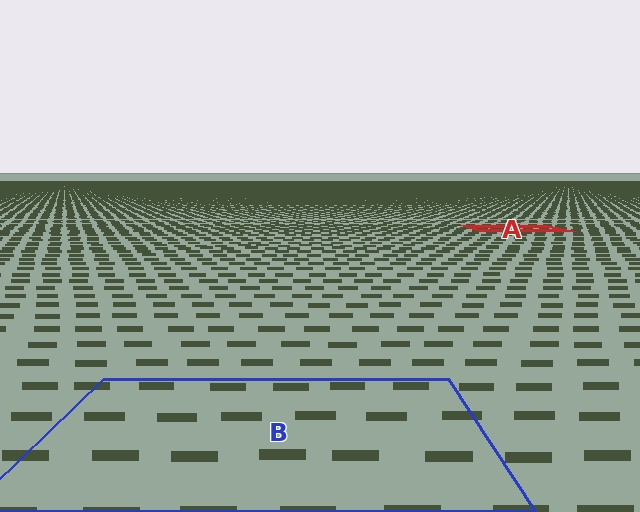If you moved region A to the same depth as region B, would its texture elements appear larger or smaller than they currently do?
They would appear larger. At a closer depth, the same texture elements are projected at a bigger on-screen size.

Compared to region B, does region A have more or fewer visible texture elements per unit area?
Region A has more texture elements per unit area — they are packed more densely because it is farther away.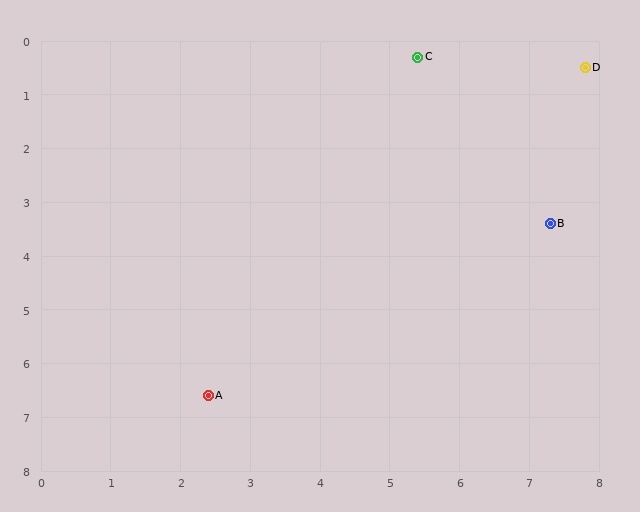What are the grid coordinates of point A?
Point A is at approximately (2.4, 6.6).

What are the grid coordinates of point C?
Point C is at approximately (5.4, 0.3).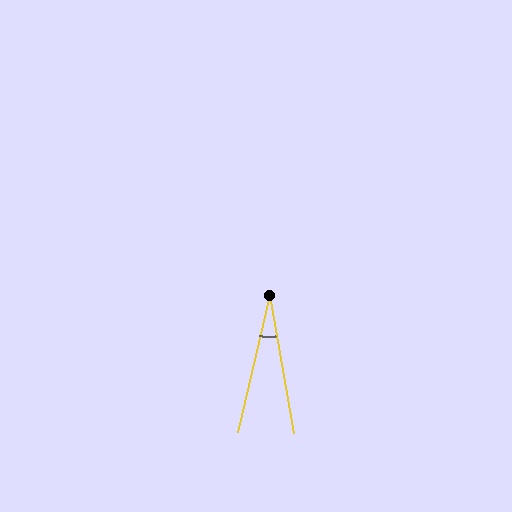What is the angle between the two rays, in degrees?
Approximately 23 degrees.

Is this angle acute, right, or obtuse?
It is acute.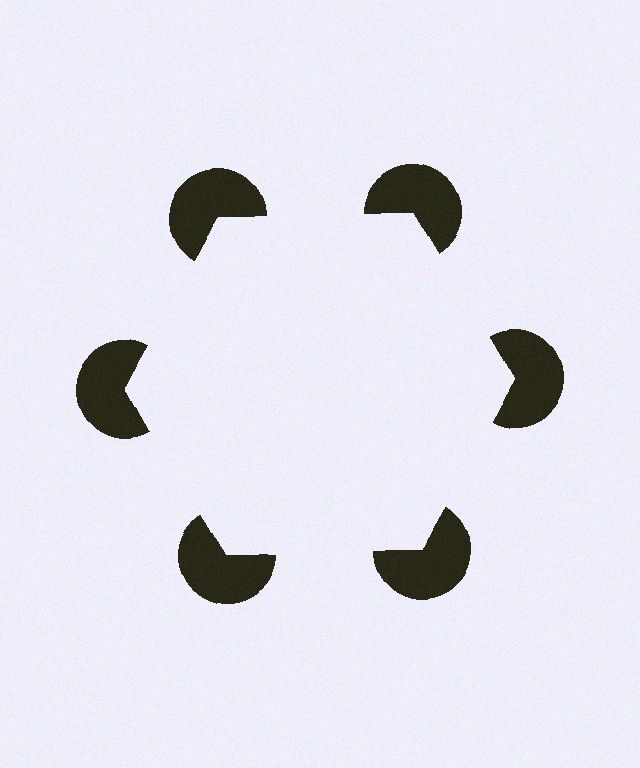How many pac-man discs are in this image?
There are 6 — one at each vertex of the illusory hexagon.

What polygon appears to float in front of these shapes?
An illusory hexagon — its edges are inferred from the aligned wedge cuts in the pac-man discs, not physically drawn.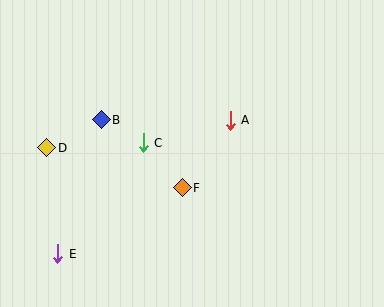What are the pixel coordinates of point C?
Point C is at (143, 143).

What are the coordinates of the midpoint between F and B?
The midpoint between F and B is at (142, 154).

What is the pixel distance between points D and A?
The distance between D and A is 185 pixels.